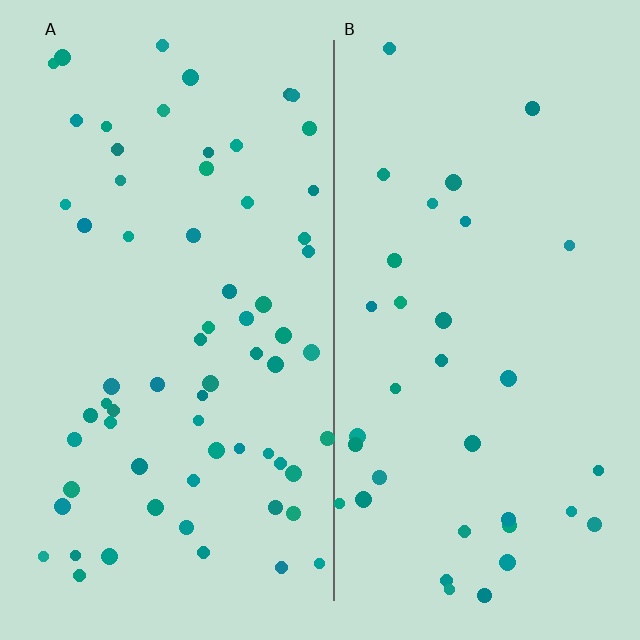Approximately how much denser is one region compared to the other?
Approximately 1.9× — region A over region B.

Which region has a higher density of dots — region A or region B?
A (the left).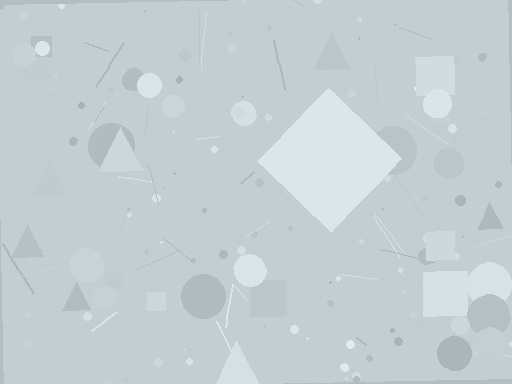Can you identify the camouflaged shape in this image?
The camouflaged shape is a diamond.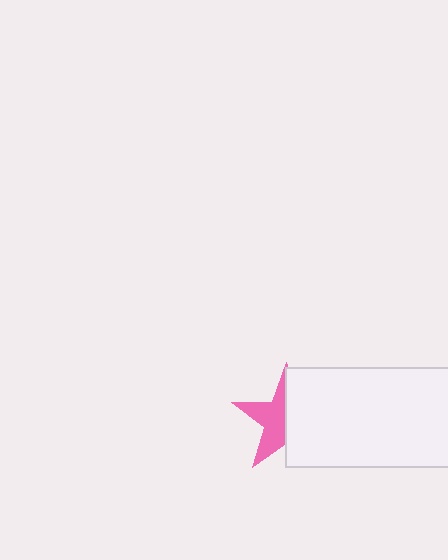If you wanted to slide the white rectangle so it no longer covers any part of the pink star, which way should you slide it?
Slide it right — that is the most direct way to separate the two shapes.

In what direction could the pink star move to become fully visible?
The pink star could move left. That would shift it out from behind the white rectangle entirely.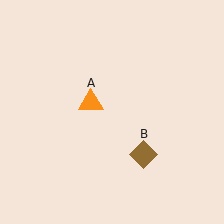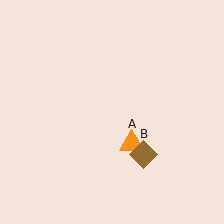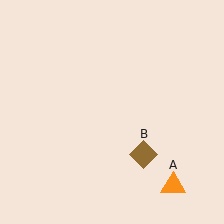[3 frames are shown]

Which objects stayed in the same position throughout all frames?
Brown diamond (object B) remained stationary.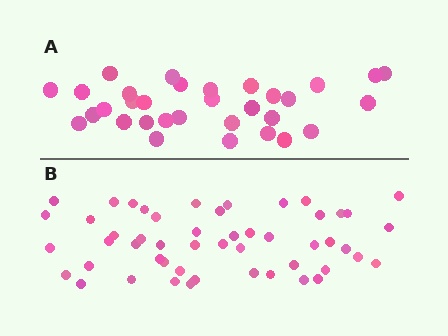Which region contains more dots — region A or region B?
Region B (the bottom region) has more dots.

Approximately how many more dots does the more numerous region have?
Region B has approximately 20 more dots than region A.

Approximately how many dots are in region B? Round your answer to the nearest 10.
About 50 dots. (The exact count is 51, which rounds to 50.)